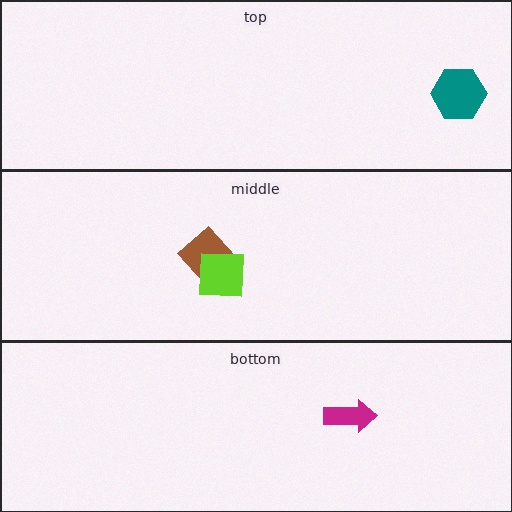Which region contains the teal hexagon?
The top region.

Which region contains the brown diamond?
The middle region.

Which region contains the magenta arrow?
The bottom region.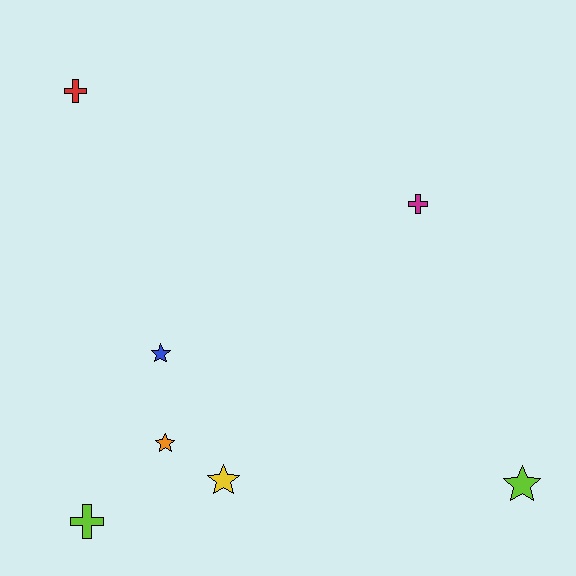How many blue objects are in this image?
There is 1 blue object.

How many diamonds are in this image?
There are no diamonds.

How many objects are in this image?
There are 7 objects.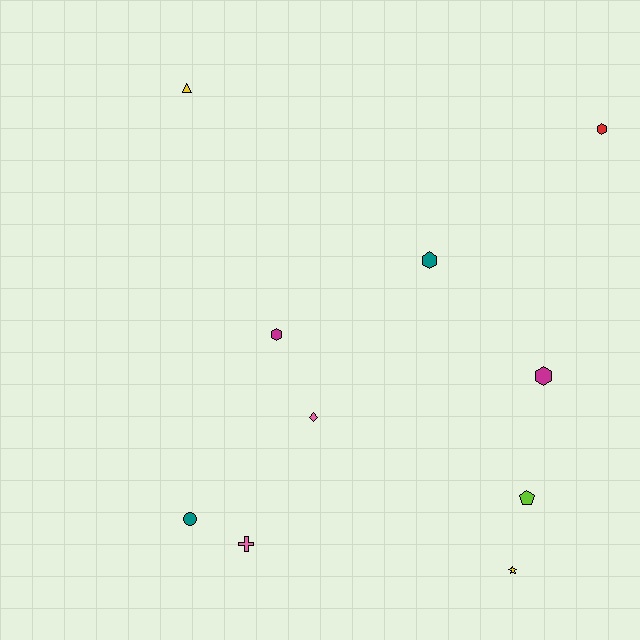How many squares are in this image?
There are no squares.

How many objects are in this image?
There are 10 objects.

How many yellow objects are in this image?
There are 2 yellow objects.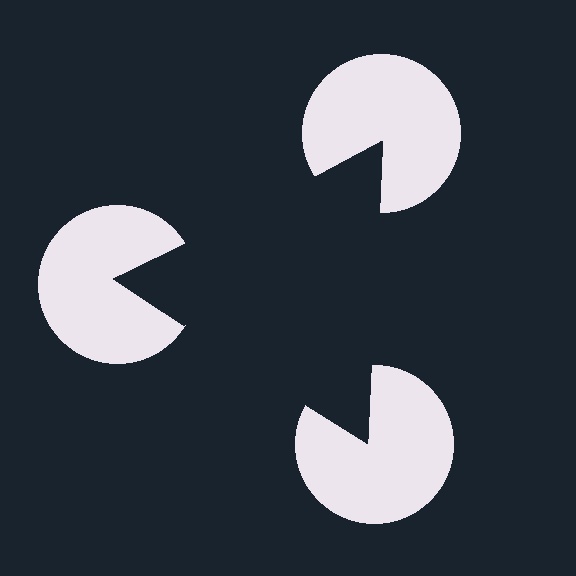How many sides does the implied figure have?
3 sides.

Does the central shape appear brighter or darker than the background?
It typically appears slightly darker than the background, even though no actual brightness change is drawn.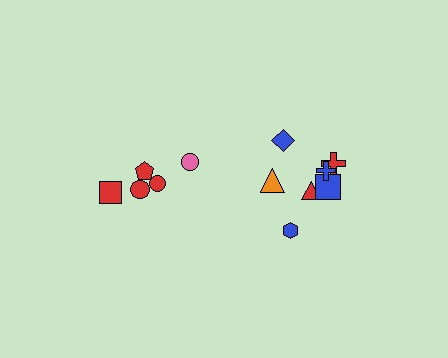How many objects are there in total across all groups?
There are 12 objects.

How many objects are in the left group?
There are 5 objects.